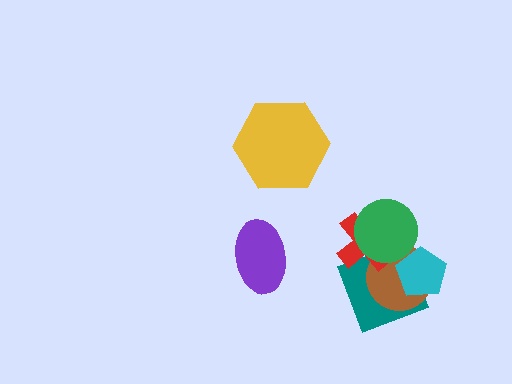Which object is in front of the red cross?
The green circle is in front of the red cross.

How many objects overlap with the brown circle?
4 objects overlap with the brown circle.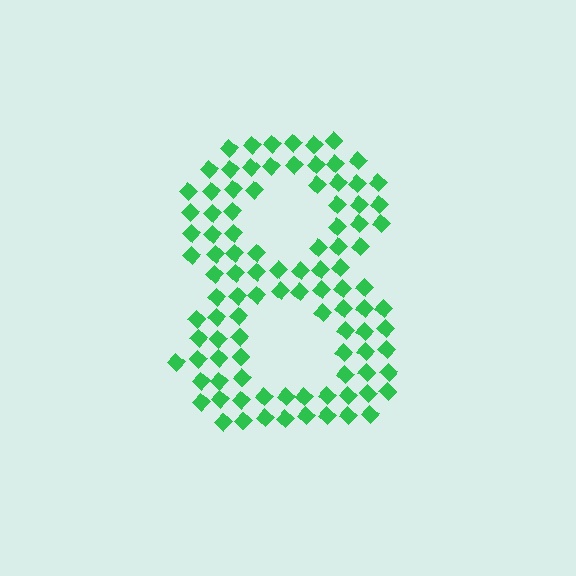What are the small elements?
The small elements are diamonds.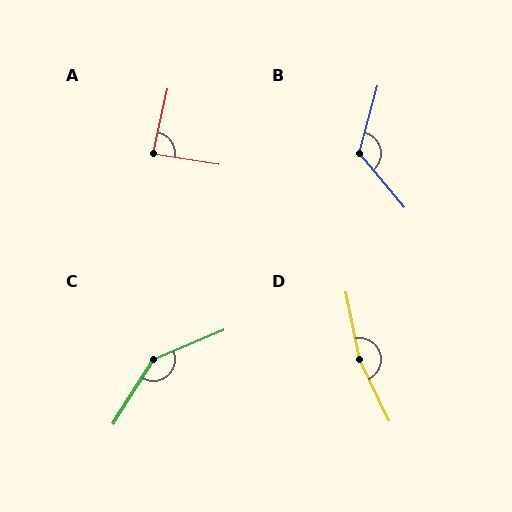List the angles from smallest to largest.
A (86°), B (125°), C (145°), D (166°).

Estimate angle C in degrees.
Approximately 145 degrees.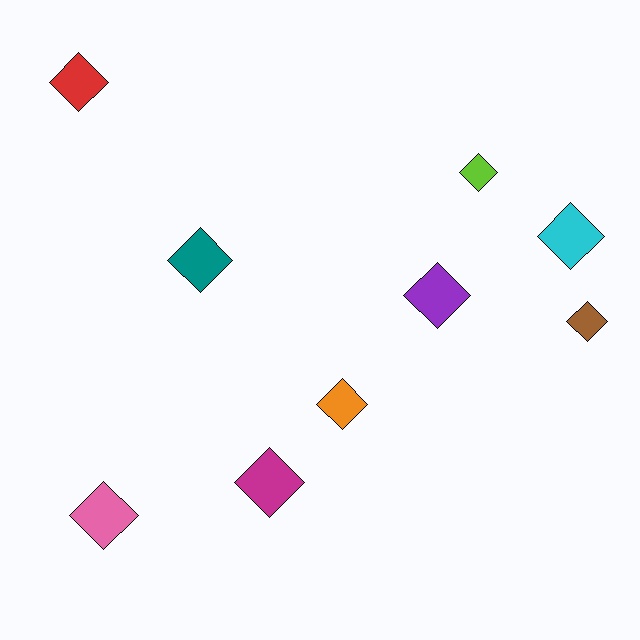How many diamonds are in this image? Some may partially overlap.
There are 9 diamonds.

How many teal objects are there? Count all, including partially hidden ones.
There is 1 teal object.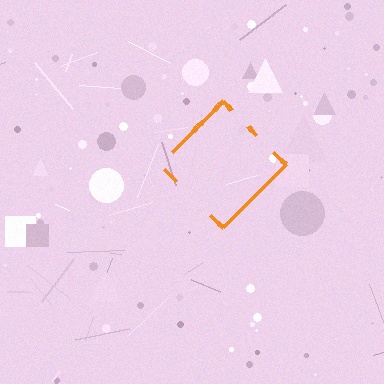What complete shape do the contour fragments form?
The contour fragments form a diamond.